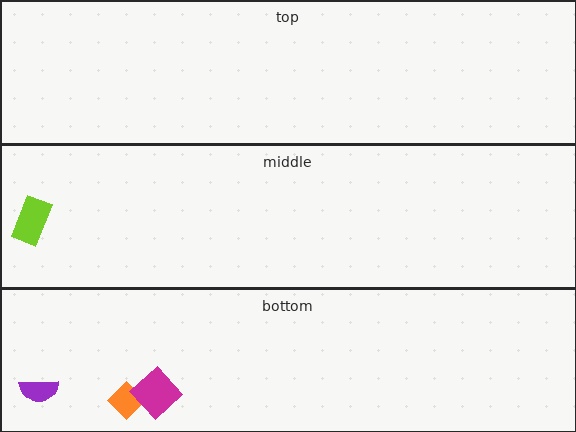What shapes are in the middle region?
The lime rectangle.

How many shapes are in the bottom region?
3.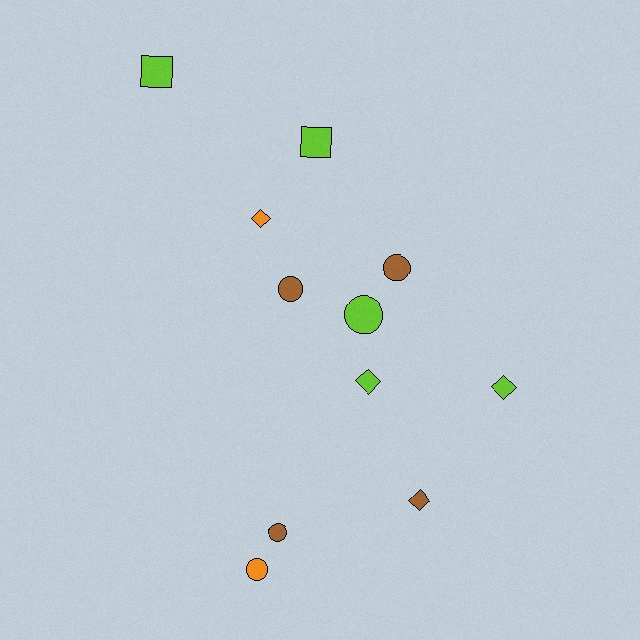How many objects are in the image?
There are 11 objects.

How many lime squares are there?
There are 2 lime squares.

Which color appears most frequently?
Lime, with 5 objects.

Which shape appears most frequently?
Circle, with 5 objects.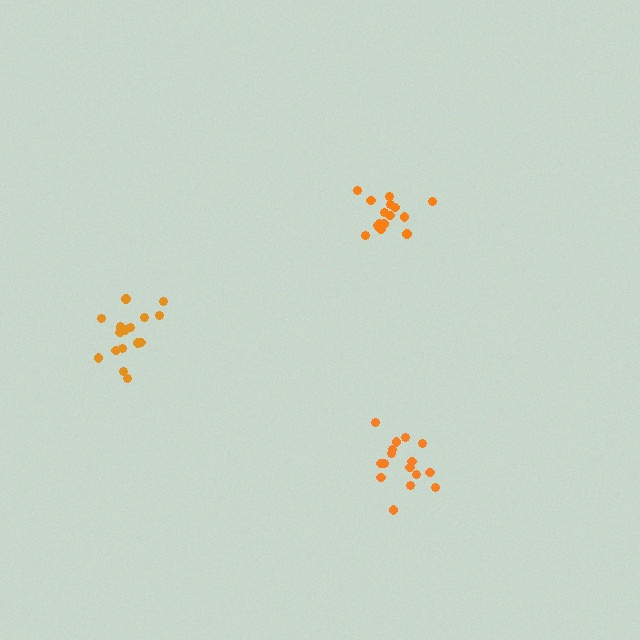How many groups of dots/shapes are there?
There are 3 groups.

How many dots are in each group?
Group 1: 16 dots, Group 2: 16 dots, Group 3: 17 dots (49 total).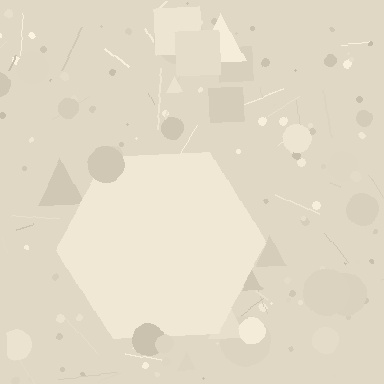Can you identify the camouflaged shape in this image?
The camouflaged shape is a hexagon.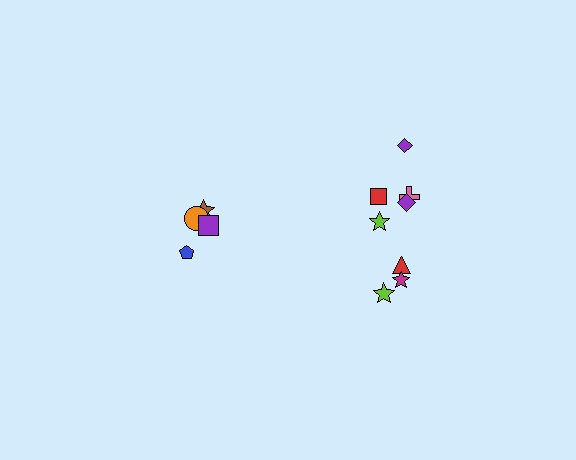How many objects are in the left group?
There are 4 objects.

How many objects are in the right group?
There are 8 objects.